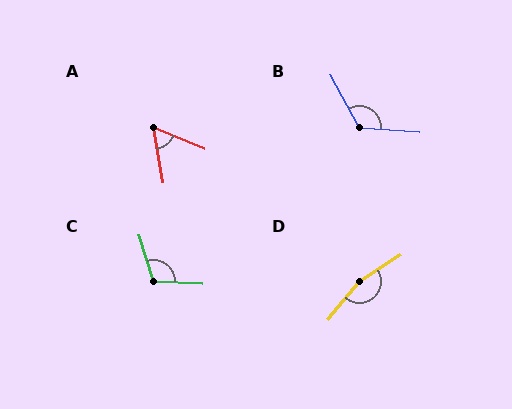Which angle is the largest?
D, at approximately 163 degrees.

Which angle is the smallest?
A, at approximately 58 degrees.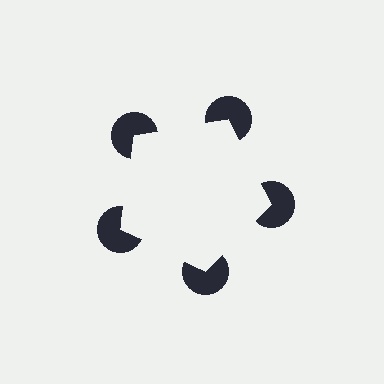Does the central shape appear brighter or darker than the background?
It typically appears slightly brighter than the background, even though no actual brightness change is drawn.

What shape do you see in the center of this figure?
An illusory pentagon — its edges are inferred from the aligned wedge cuts in the pac-man discs, not physically drawn.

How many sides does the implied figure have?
5 sides.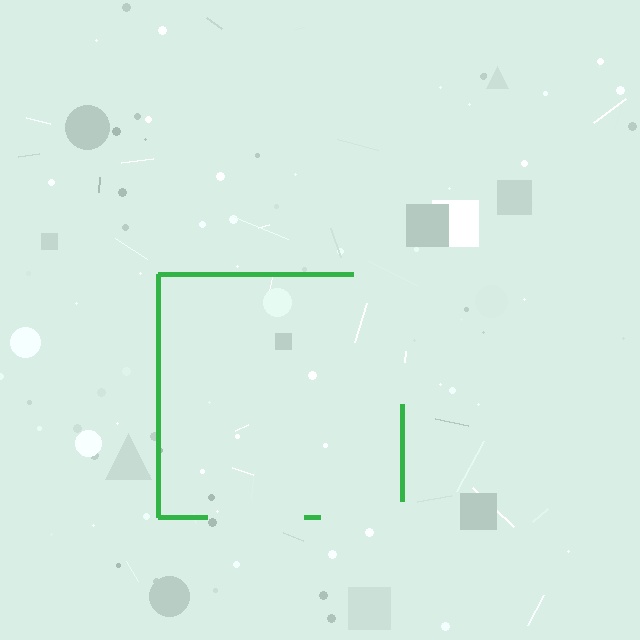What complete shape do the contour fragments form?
The contour fragments form a square.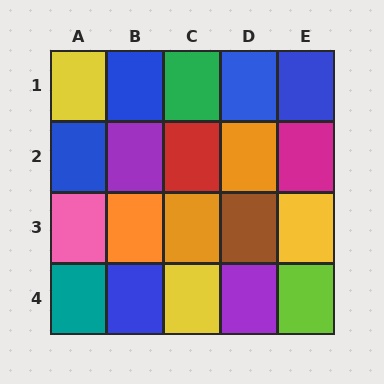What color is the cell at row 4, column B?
Blue.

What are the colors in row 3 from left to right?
Pink, orange, orange, brown, yellow.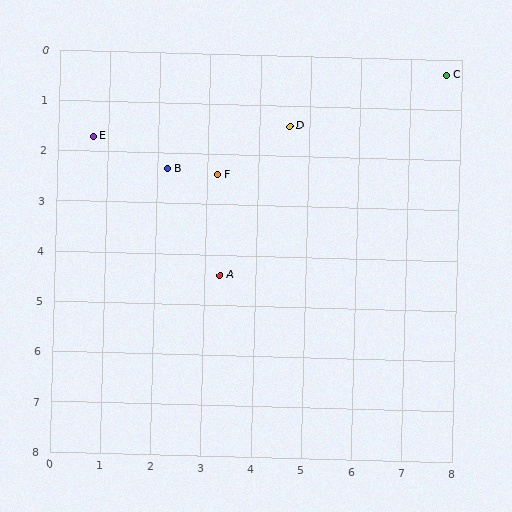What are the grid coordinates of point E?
Point E is at approximately (0.7, 1.7).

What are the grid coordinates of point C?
Point C is at approximately (7.7, 0.3).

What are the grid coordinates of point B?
Point B is at approximately (2.2, 2.3).